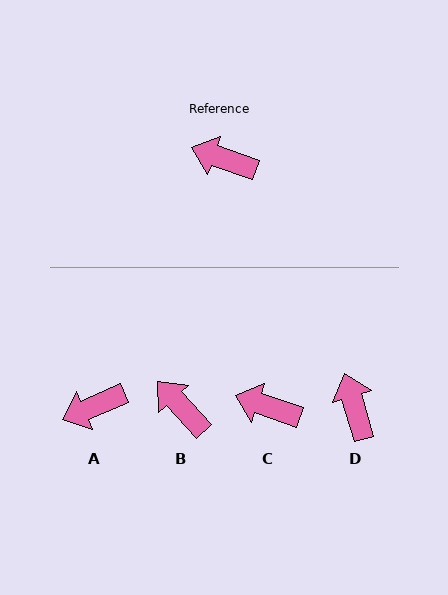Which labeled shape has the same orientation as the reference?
C.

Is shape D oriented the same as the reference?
No, it is off by about 55 degrees.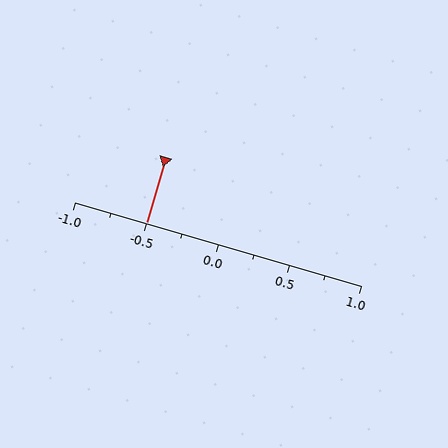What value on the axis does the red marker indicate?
The marker indicates approximately -0.5.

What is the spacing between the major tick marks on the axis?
The major ticks are spaced 0.5 apart.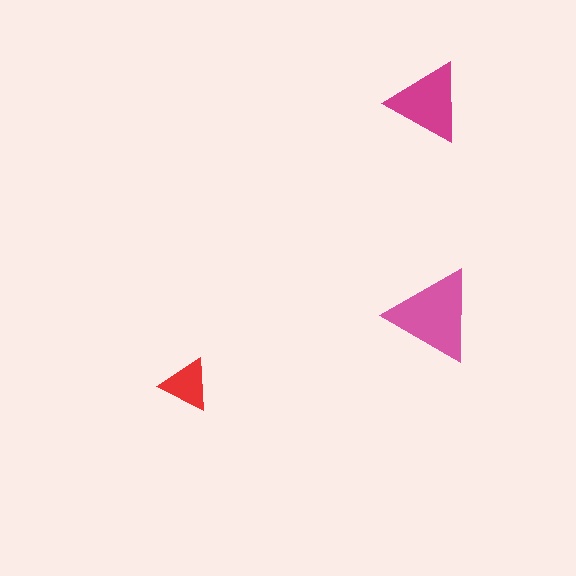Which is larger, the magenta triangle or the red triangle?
The magenta one.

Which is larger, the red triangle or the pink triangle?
The pink one.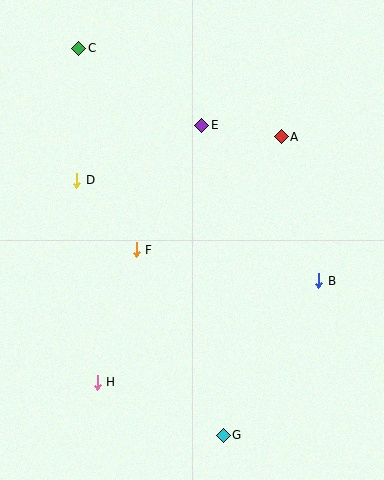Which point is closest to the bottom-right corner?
Point G is closest to the bottom-right corner.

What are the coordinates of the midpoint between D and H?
The midpoint between D and H is at (87, 281).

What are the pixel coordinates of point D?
Point D is at (77, 180).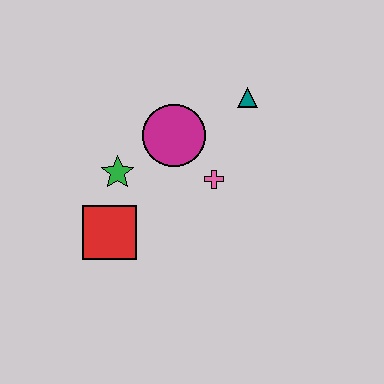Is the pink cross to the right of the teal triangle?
No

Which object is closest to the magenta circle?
The pink cross is closest to the magenta circle.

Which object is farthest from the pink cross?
The red square is farthest from the pink cross.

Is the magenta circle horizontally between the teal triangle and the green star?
Yes